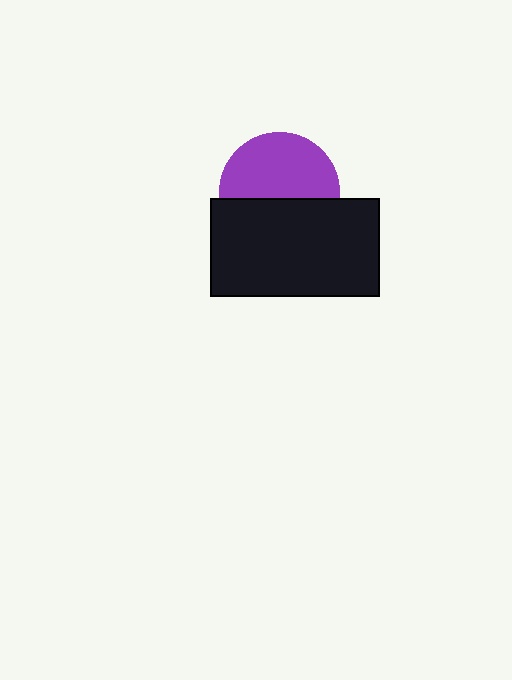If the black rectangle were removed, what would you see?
You would see the complete purple circle.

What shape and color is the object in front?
The object in front is a black rectangle.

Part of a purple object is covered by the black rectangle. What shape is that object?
It is a circle.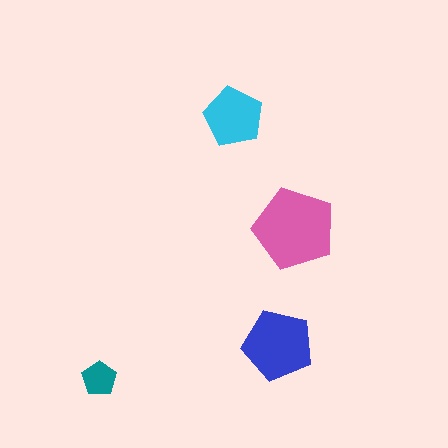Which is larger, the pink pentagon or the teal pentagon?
The pink one.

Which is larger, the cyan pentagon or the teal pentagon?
The cyan one.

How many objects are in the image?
There are 4 objects in the image.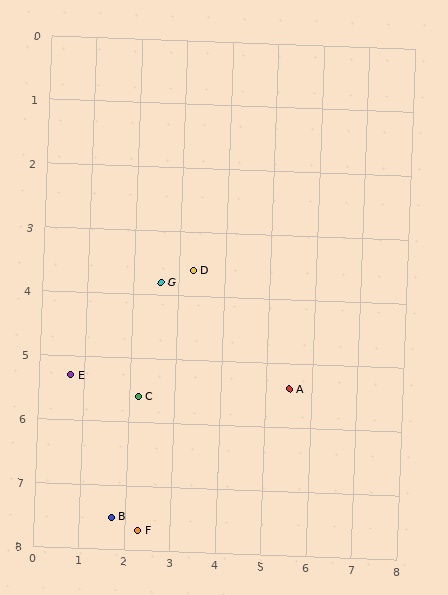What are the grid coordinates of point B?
Point B is at approximately (1.7, 7.5).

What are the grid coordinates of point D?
Point D is at approximately (3.3, 3.6).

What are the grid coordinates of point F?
Point F is at approximately (2.3, 7.7).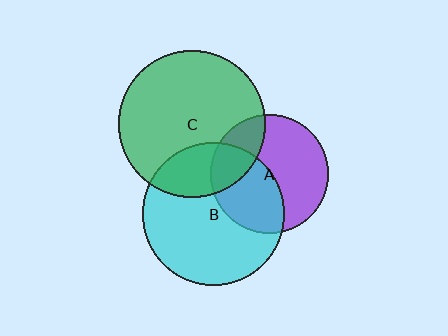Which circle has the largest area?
Circle C (green).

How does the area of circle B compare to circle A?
Approximately 1.5 times.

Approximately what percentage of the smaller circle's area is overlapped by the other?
Approximately 25%.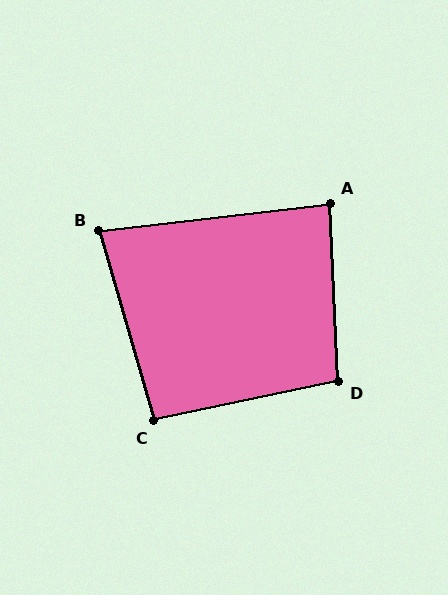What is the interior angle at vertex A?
Approximately 86 degrees (approximately right).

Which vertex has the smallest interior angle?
B, at approximately 81 degrees.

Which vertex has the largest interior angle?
D, at approximately 99 degrees.